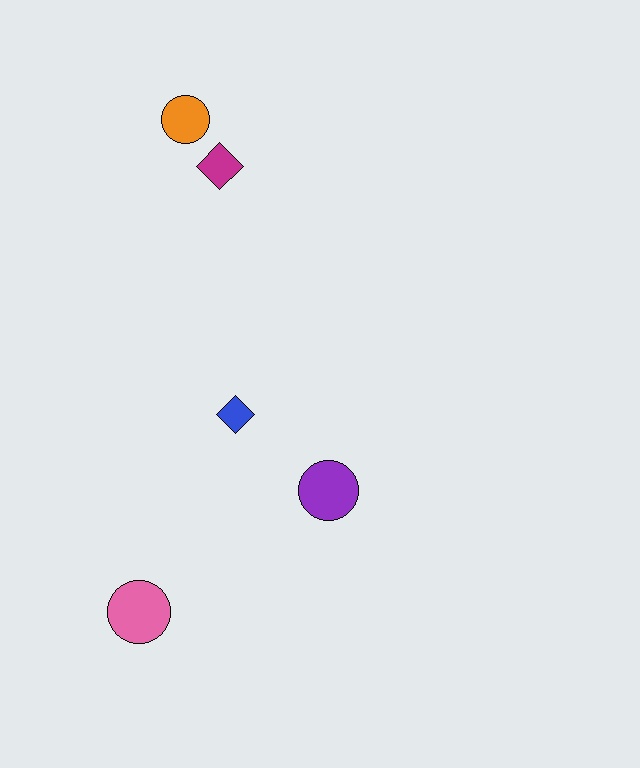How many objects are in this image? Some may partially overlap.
There are 5 objects.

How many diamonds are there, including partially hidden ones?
There are 2 diamonds.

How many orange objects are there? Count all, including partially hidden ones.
There is 1 orange object.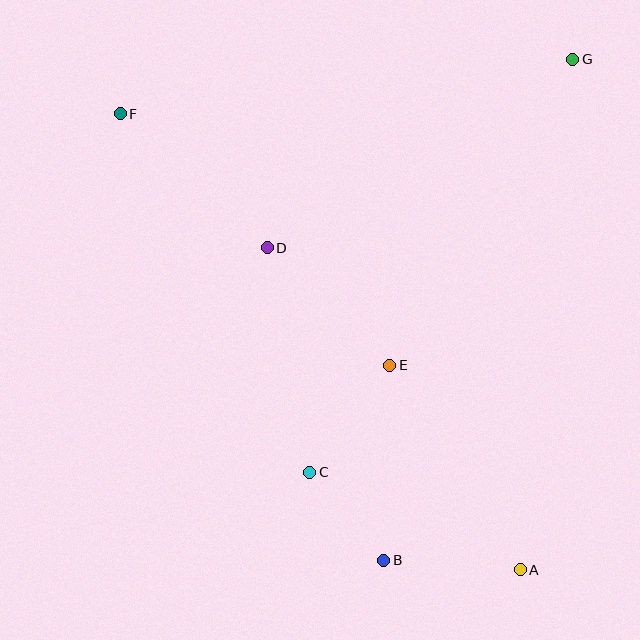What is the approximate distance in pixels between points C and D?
The distance between C and D is approximately 229 pixels.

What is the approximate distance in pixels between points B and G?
The distance between B and G is approximately 536 pixels.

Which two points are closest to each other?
Points B and C are closest to each other.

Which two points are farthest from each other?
Points A and F are farthest from each other.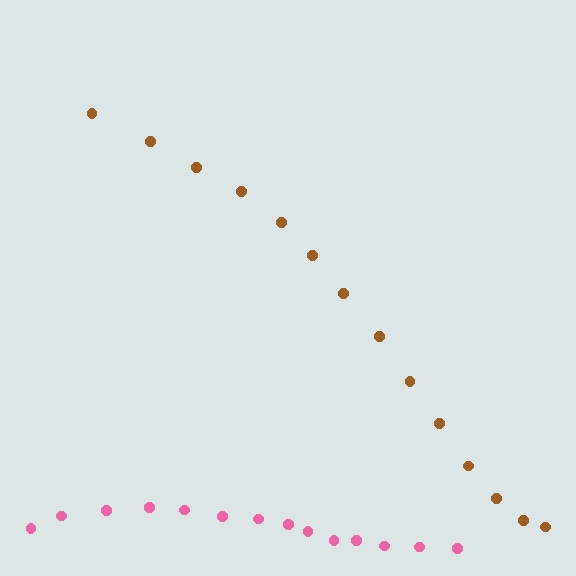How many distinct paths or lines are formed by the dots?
There are 2 distinct paths.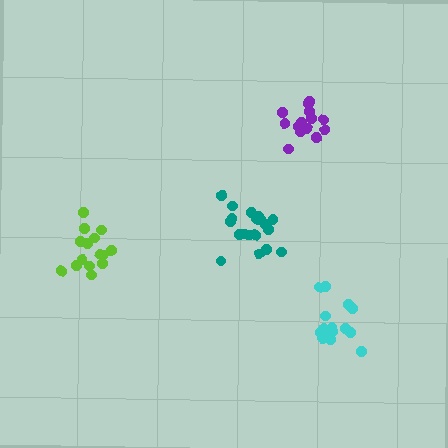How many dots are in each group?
Group 1: 20 dots, Group 2: 18 dots, Group 3: 14 dots, Group 4: 15 dots (67 total).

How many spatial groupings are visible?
There are 4 spatial groupings.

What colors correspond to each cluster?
The clusters are colored: teal, cyan, purple, lime.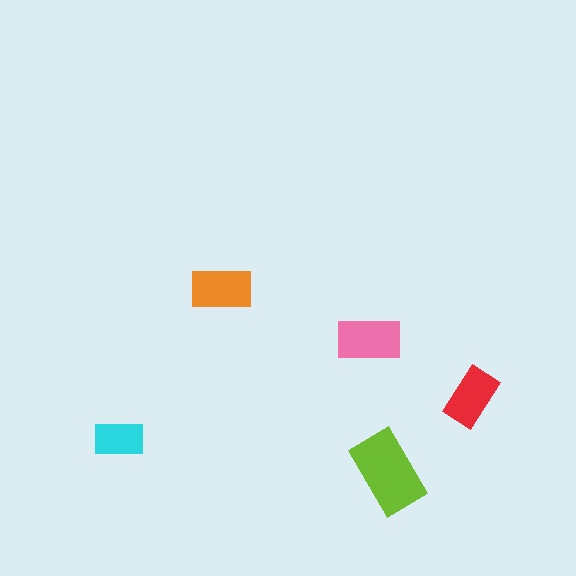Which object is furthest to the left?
The cyan rectangle is leftmost.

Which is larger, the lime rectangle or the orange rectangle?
The lime one.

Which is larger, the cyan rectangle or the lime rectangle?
The lime one.